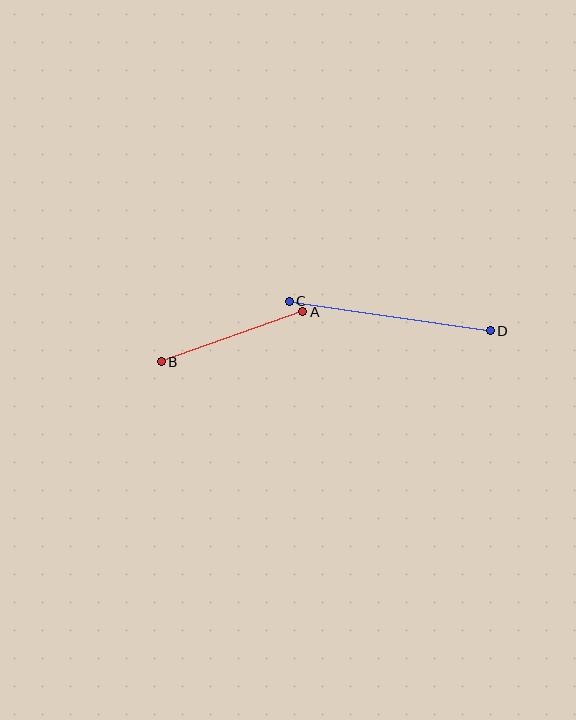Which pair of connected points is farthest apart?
Points C and D are farthest apart.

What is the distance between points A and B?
The distance is approximately 150 pixels.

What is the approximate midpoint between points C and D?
The midpoint is at approximately (390, 316) pixels.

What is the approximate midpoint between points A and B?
The midpoint is at approximately (232, 337) pixels.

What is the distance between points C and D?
The distance is approximately 203 pixels.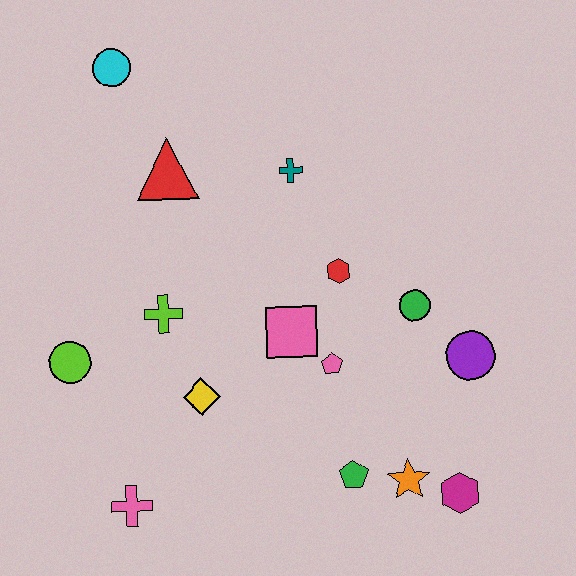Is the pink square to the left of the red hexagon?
Yes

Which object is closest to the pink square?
The pink pentagon is closest to the pink square.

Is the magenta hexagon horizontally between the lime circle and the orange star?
No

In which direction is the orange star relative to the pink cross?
The orange star is to the right of the pink cross.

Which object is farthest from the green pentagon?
The cyan circle is farthest from the green pentagon.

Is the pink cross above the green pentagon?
No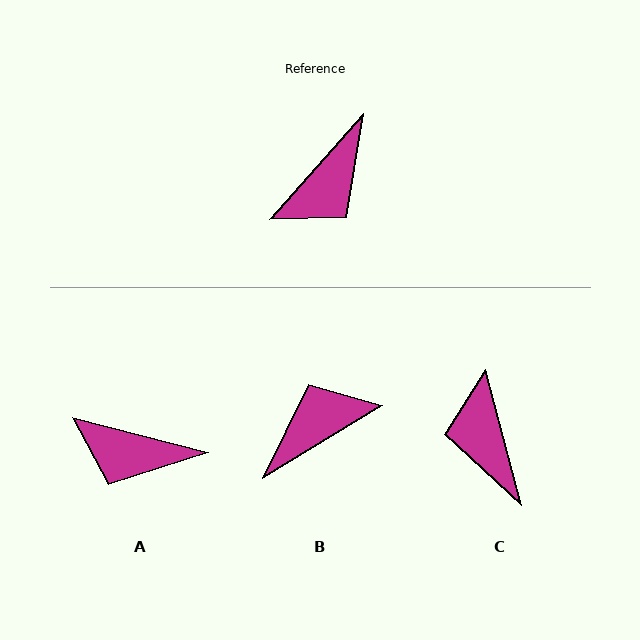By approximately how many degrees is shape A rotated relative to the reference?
Approximately 63 degrees clockwise.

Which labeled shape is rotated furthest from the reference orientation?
B, about 163 degrees away.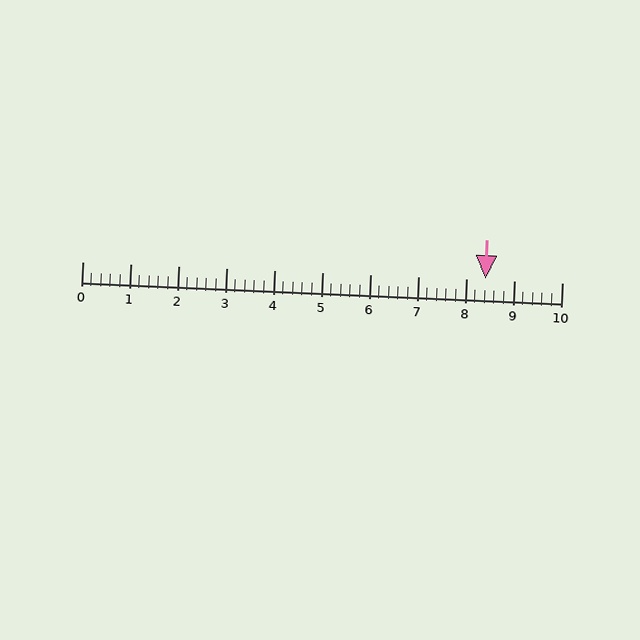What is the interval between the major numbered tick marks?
The major tick marks are spaced 1 units apart.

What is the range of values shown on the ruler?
The ruler shows values from 0 to 10.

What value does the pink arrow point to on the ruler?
The pink arrow points to approximately 8.4.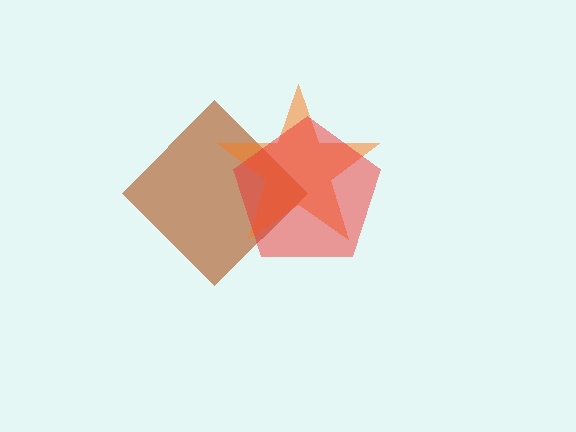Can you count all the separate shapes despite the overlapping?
Yes, there are 3 separate shapes.